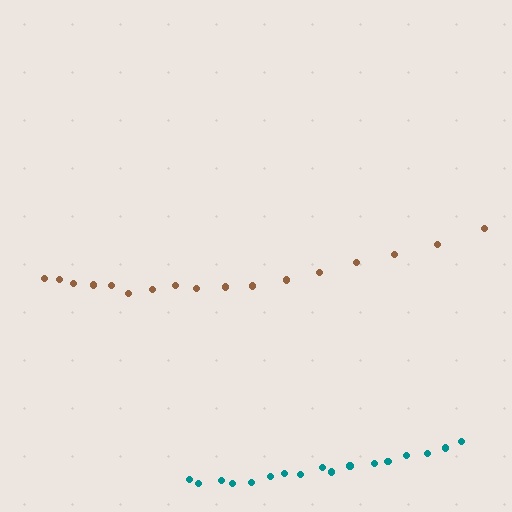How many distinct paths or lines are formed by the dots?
There are 2 distinct paths.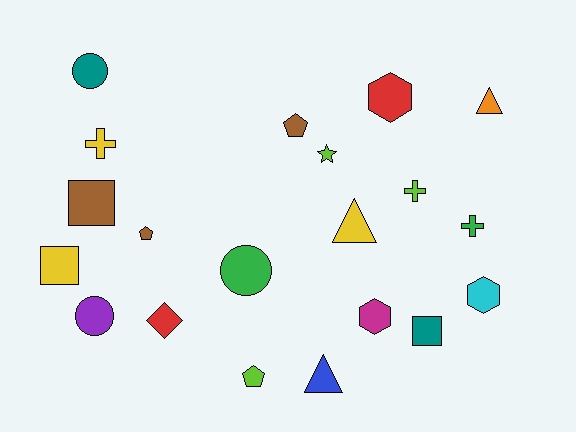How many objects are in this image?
There are 20 objects.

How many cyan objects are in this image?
There is 1 cyan object.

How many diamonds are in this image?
There is 1 diamond.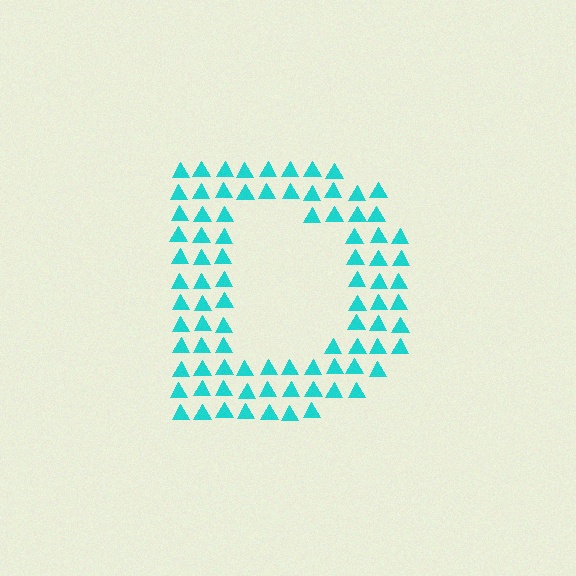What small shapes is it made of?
It is made of small triangles.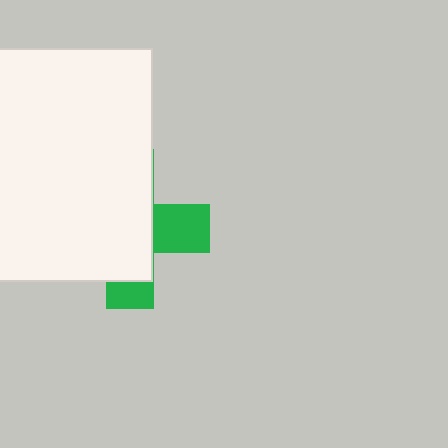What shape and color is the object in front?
The object in front is a white rectangle.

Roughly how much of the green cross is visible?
A small part of it is visible (roughly 31%).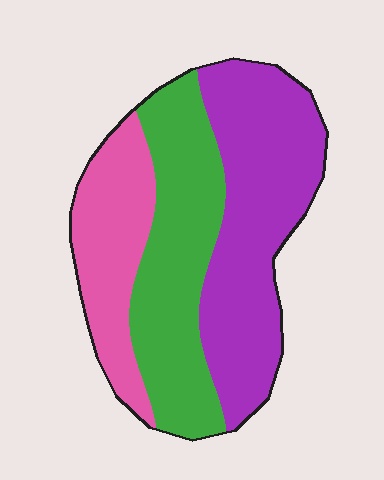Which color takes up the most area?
Purple, at roughly 40%.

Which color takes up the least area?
Pink, at roughly 25%.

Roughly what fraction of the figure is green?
Green covers about 35% of the figure.